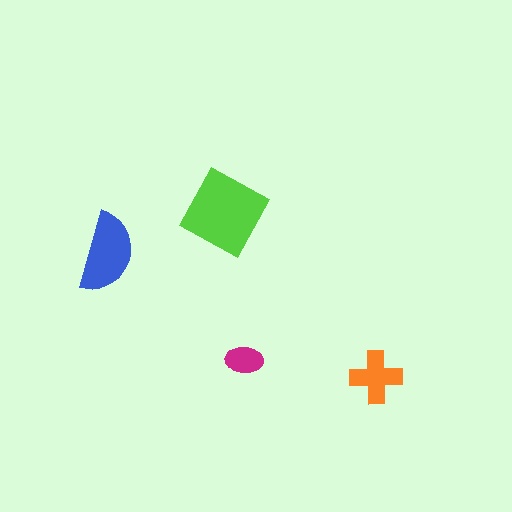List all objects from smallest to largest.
The magenta ellipse, the orange cross, the blue semicircle, the lime diamond.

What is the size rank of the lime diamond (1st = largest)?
1st.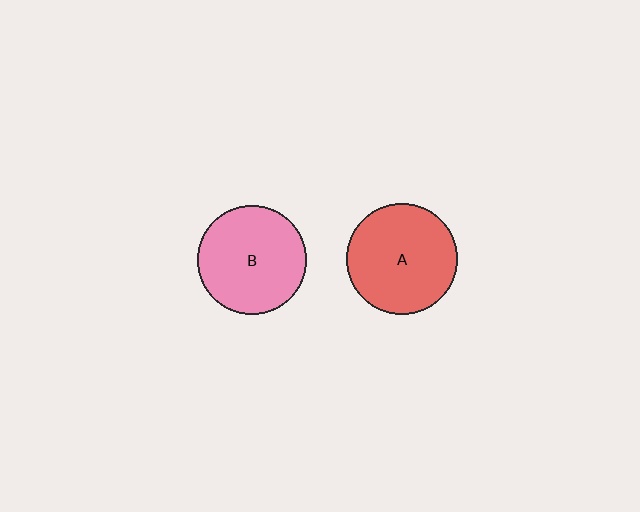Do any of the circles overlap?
No, none of the circles overlap.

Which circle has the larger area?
Circle A (red).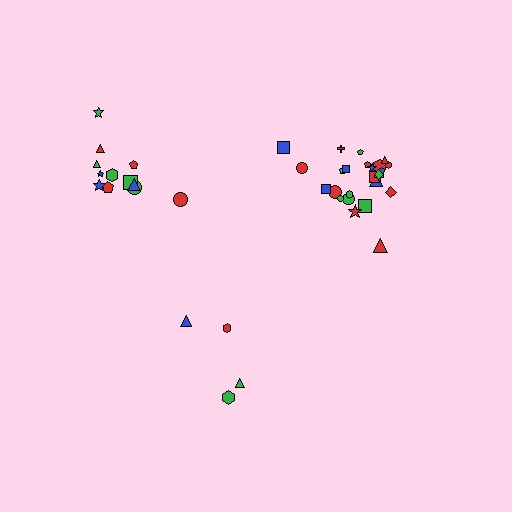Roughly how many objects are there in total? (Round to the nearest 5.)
Roughly 40 objects in total.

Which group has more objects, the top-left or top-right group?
The top-right group.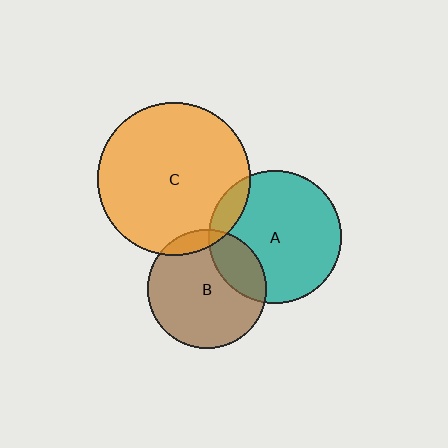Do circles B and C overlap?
Yes.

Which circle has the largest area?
Circle C (orange).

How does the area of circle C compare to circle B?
Approximately 1.6 times.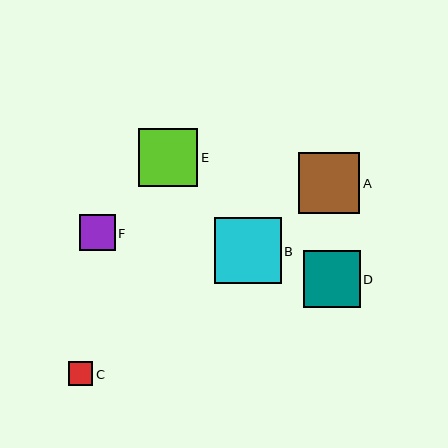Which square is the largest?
Square B is the largest with a size of approximately 66 pixels.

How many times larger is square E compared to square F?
Square E is approximately 1.6 times the size of square F.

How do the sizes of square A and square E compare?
Square A and square E are approximately the same size.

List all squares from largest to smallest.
From largest to smallest: B, A, E, D, F, C.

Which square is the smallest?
Square C is the smallest with a size of approximately 24 pixels.